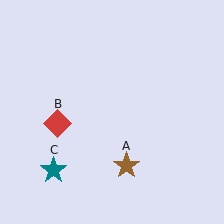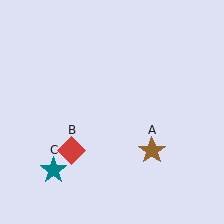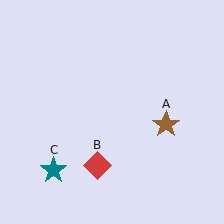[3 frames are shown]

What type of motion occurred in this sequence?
The brown star (object A), red diamond (object B) rotated counterclockwise around the center of the scene.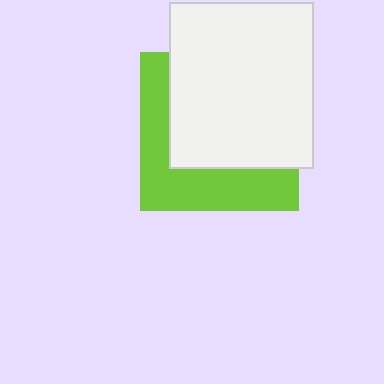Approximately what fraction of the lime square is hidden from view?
Roughly 60% of the lime square is hidden behind the white rectangle.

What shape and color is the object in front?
The object in front is a white rectangle.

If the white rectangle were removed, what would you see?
You would see the complete lime square.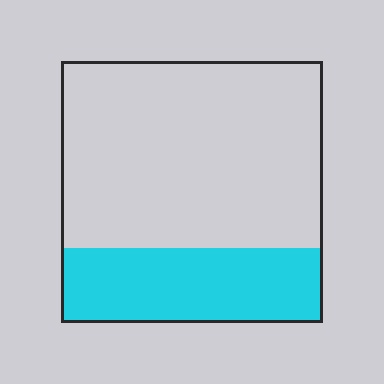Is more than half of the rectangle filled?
No.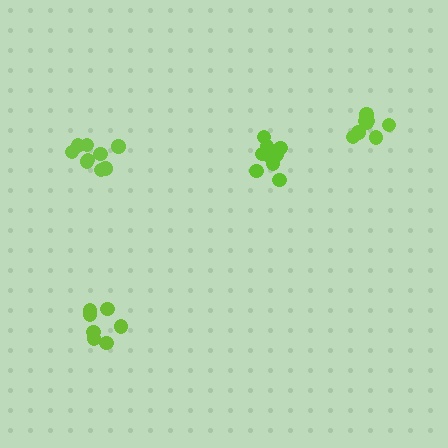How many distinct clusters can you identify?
There are 4 distinct clusters.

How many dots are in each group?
Group 1: 7 dots, Group 2: 9 dots, Group 3: 10 dots, Group 4: 8 dots (34 total).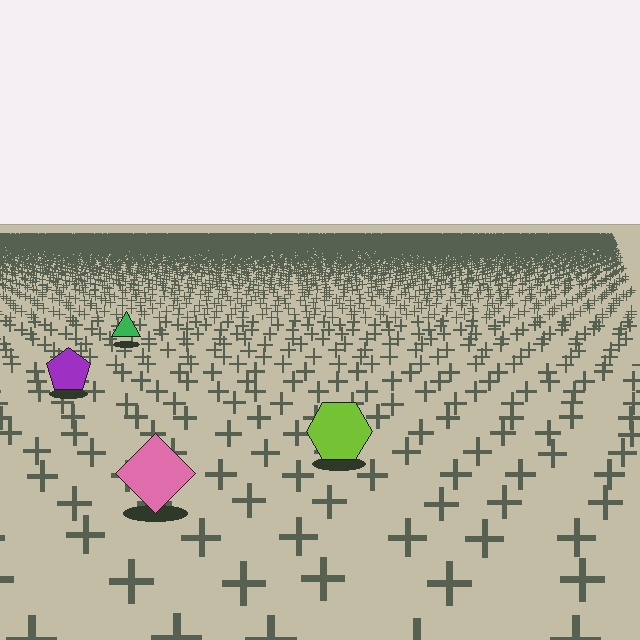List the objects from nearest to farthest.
From nearest to farthest: the pink diamond, the lime hexagon, the purple pentagon, the green triangle.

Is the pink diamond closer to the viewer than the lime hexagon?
Yes. The pink diamond is closer — you can tell from the texture gradient: the ground texture is coarser near it.